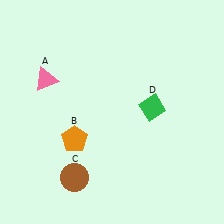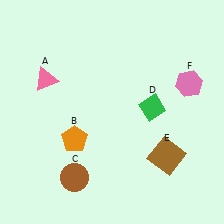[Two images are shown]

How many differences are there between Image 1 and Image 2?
There are 2 differences between the two images.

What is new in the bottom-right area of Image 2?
A brown square (E) was added in the bottom-right area of Image 2.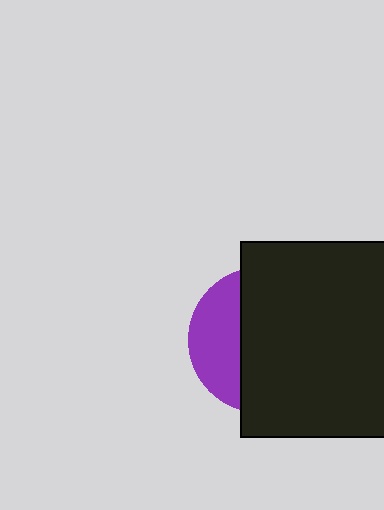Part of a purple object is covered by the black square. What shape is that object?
It is a circle.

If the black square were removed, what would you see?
You would see the complete purple circle.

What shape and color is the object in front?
The object in front is a black square.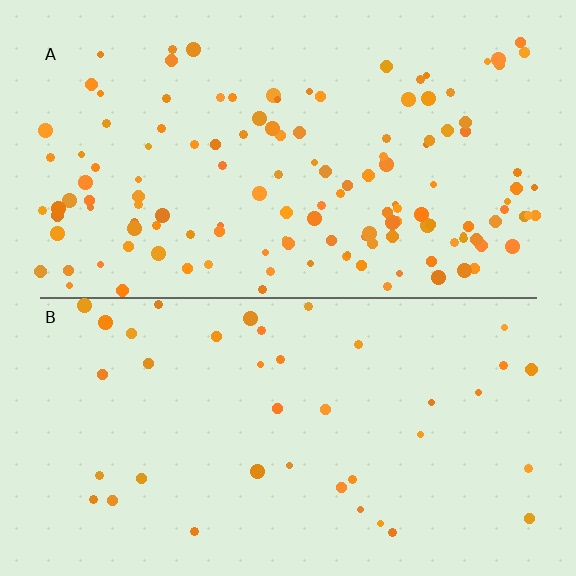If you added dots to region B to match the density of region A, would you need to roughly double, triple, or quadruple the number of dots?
Approximately triple.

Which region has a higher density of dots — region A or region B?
A (the top).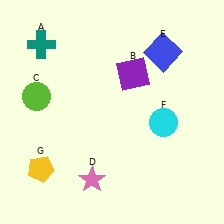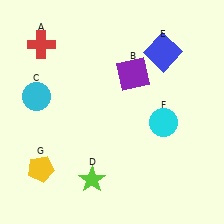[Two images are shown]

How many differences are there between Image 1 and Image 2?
There are 3 differences between the two images.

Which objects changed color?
A changed from teal to red. C changed from lime to cyan. D changed from pink to lime.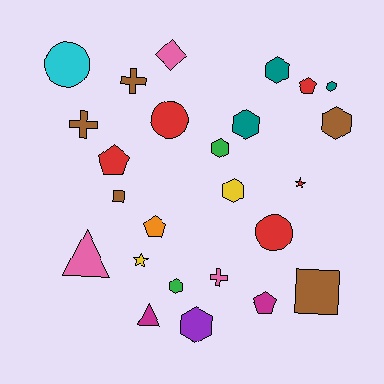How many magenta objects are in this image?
There are 2 magenta objects.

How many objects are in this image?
There are 25 objects.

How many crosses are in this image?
There are 3 crosses.